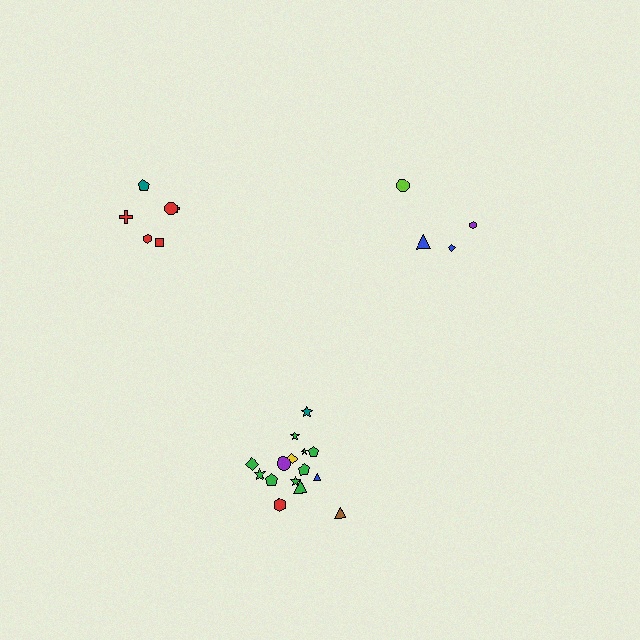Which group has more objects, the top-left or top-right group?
The top-left group.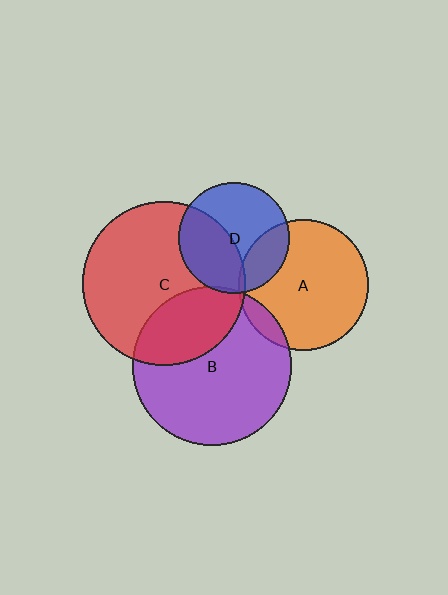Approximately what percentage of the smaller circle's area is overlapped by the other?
Approximately 25%.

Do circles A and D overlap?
Yes.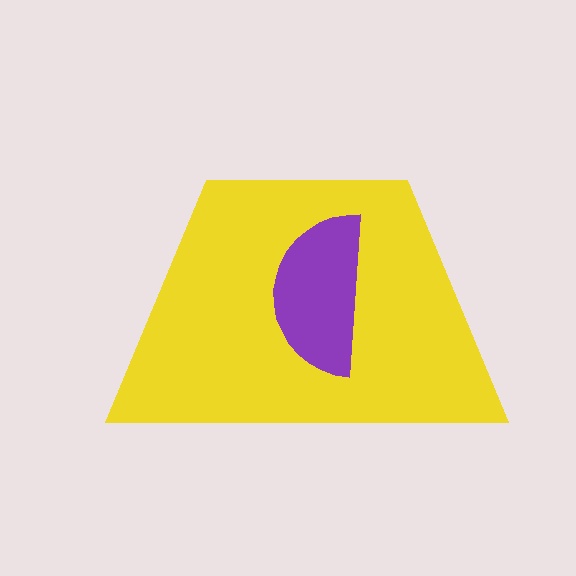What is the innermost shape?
The purple semicircle.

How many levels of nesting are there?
2.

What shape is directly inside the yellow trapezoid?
The purple semicircle.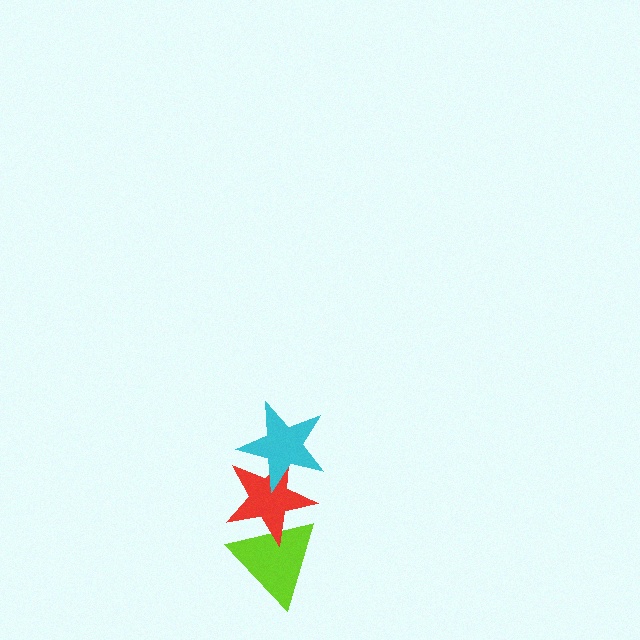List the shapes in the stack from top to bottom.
From top to bottom: the cyan star, the red star, the lime triangle.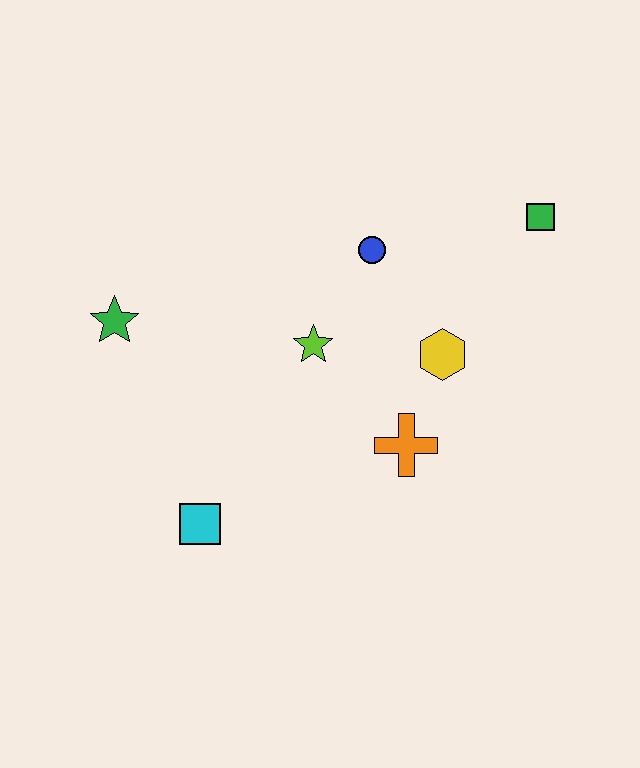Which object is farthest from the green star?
The green square is farthest from the green star.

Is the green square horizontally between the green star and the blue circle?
No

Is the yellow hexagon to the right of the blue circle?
Yes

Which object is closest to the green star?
The lime star is closest to the green star.